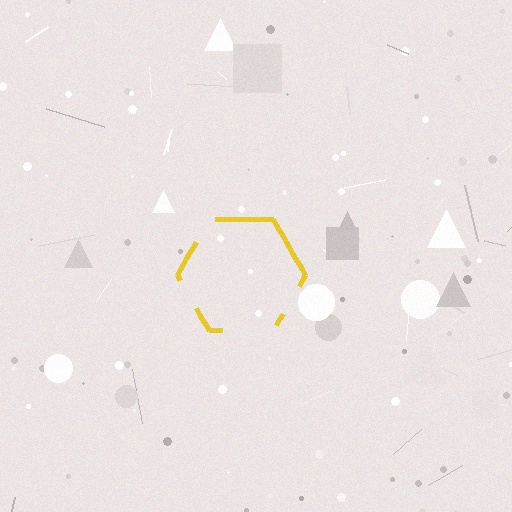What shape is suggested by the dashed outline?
The dashed outline suggests a hexagon.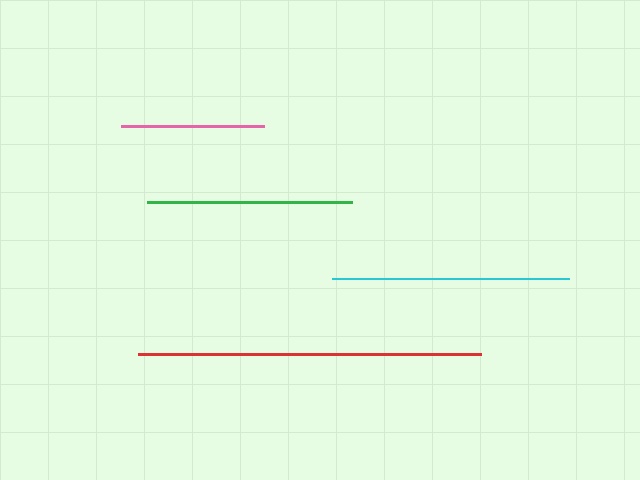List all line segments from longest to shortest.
From longest to shortest: red, cyan, green, pink.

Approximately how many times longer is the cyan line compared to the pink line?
The cyan line is approximately 1.7 times the length of the pink line.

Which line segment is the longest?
The red line is the longest at approximately 343 pixels.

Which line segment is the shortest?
The pink line is the shortest at approximately 142 pixels.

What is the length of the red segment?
The red segment is approximately 343 pixels long.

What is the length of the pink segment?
The pink segment is approximately 142 pixels long.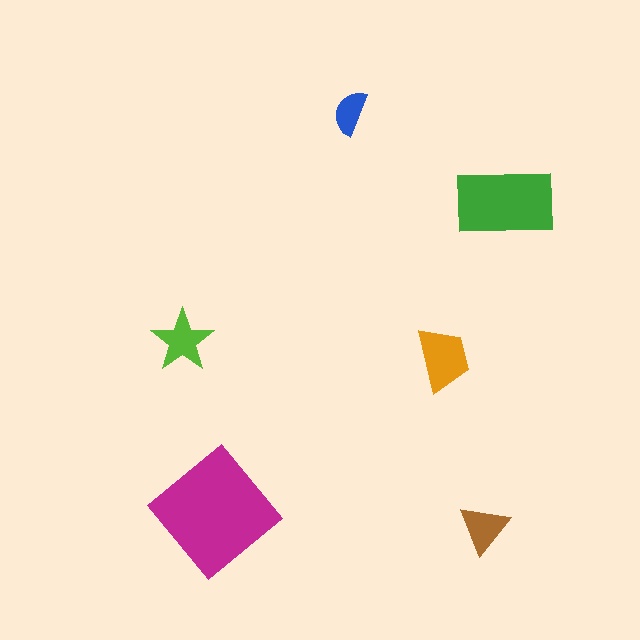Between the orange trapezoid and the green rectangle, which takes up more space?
The green rectangle.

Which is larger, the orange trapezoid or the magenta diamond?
The magenta diamond.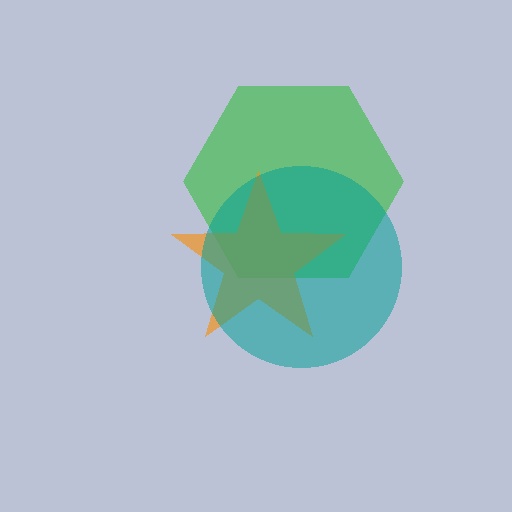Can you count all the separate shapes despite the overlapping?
Yes, there are 3 separate shapes.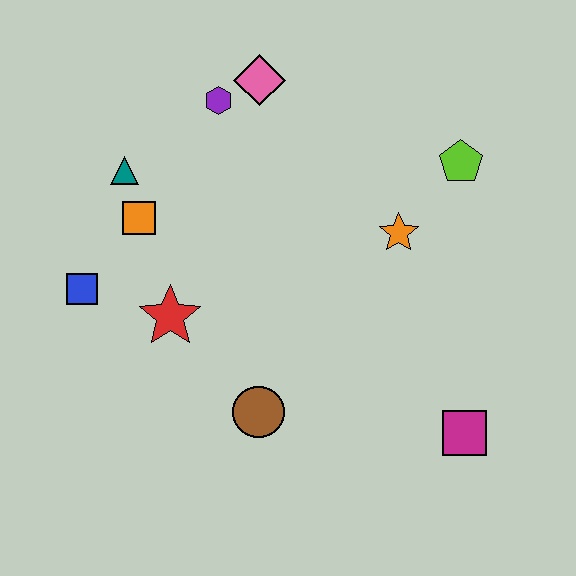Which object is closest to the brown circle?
The red star is closest to the brown circle.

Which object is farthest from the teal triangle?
The magenta square is farthest from the teal triangle.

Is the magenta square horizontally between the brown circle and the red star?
No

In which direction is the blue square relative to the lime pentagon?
The blue square is to the left of the lime pentagon.